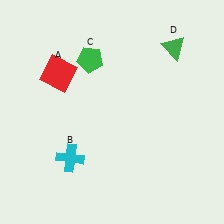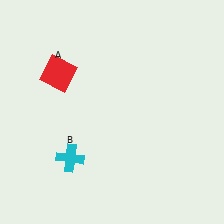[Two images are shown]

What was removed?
The green pentagon (C), the green triangle (D) were removed in Image 2.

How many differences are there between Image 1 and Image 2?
There are 2 differences between the two images.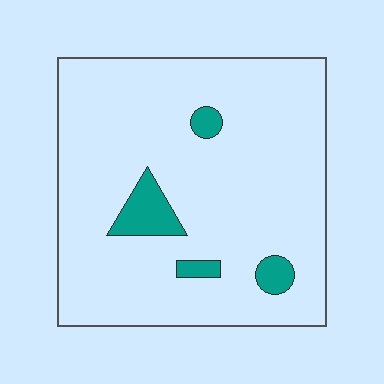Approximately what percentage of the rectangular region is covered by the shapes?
Approximately 10%.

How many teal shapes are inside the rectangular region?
4.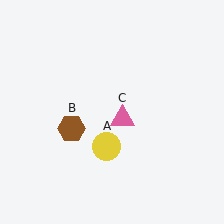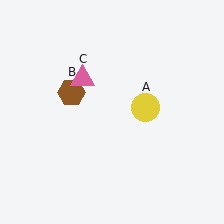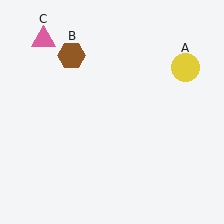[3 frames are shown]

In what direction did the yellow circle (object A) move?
The yellow circle (object A) moved up and to the right.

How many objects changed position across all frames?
3 objects changed position: yellow circle (object A), brown hexagon (object B), pink triangle (object C).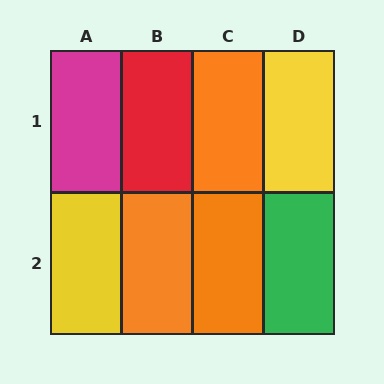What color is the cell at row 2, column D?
Green.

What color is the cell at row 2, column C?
Orange.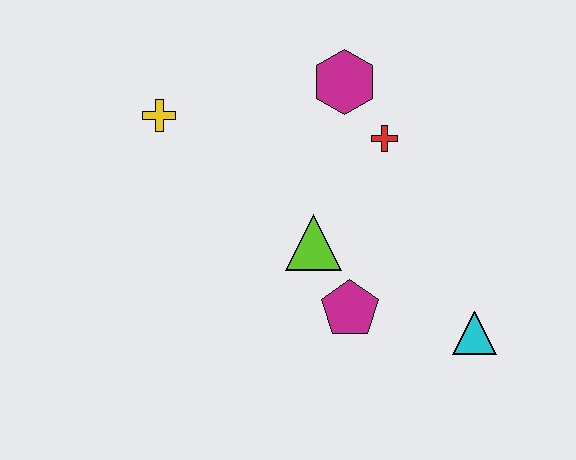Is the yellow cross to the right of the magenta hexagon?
No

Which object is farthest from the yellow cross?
The cyan triangle is farthest from the yellow cross.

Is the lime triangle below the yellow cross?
Yes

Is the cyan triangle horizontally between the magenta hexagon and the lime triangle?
No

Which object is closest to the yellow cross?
The magenta hexagon is closest to the yellow cross.